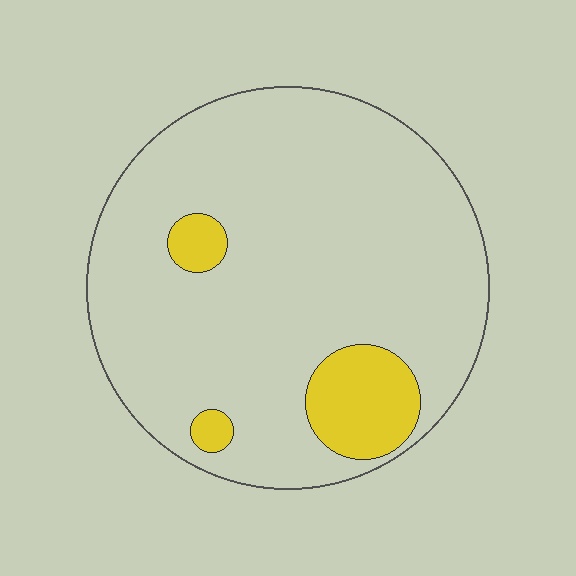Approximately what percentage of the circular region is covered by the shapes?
Approximately 10%.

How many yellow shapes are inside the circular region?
3.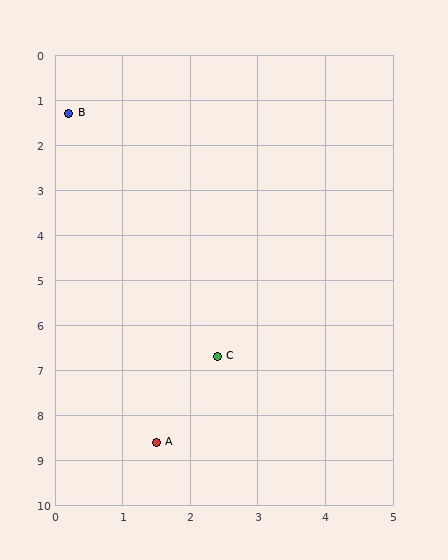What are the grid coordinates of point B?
Point B is at approximately (0.2, 1.3).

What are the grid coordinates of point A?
Point A is at approximately (1.5, 8.6).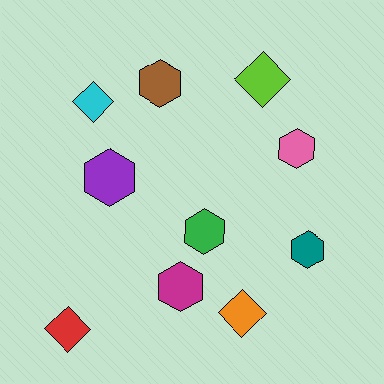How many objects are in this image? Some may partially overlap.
There are 10 objects.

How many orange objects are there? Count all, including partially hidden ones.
There is 1 orange object.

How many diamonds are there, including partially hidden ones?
There are 4 diamonds.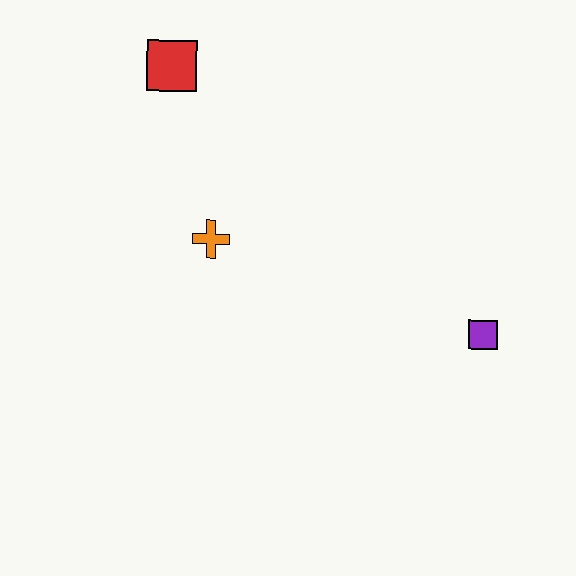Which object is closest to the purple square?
The orange cross is closest to the purple square.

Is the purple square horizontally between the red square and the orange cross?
No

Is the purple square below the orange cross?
Yes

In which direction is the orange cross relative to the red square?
The orange cross is below the red square.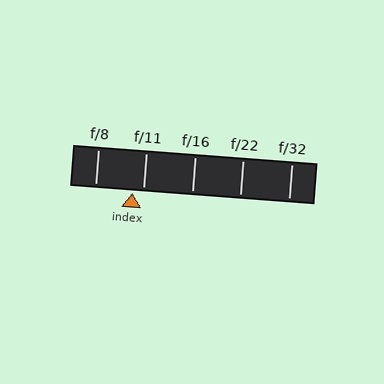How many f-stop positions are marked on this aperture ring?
There are 5 f-stop positions marked.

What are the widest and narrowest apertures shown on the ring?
The widest aperture shown is f/8 and the narrowest is f/32.